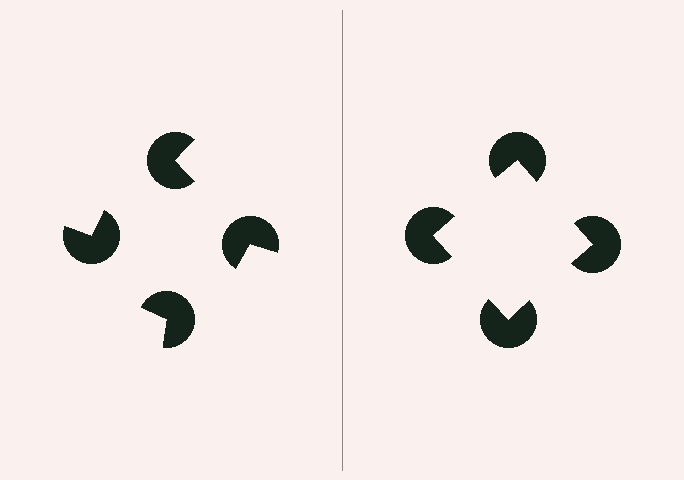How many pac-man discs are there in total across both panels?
8 — 4 on each side.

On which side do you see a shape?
An illusory square appears on the right side. On the left side the wedge cuts are rotated, so no coherent shape forms.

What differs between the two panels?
The pac-man discs are positioned identically on both sides; only the wedge orientations differ. On the right they align to a square; on the left they are misaligned.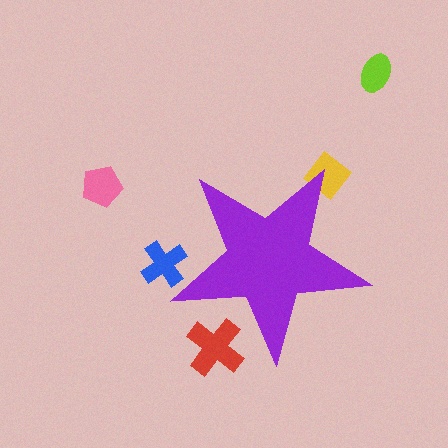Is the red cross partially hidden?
Yes, the red cross is partially hidden behind the purple star.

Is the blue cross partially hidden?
Yes, the blue cross is partially hidden behind the purple star.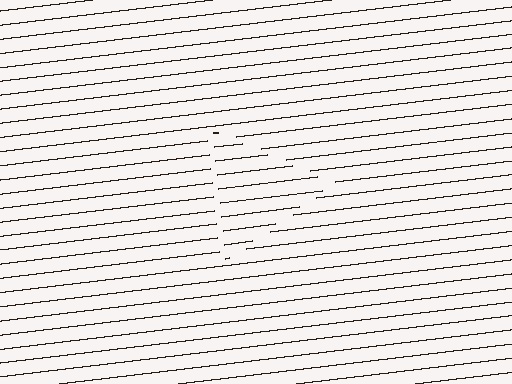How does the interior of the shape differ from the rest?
The interior of the shape contains the same grating, shifted by half a period — the contour is defined by the phase discontinuity where line-ends from the inner and outer gratings abut.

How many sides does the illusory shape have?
3 sides — the line-ends trace a triangle.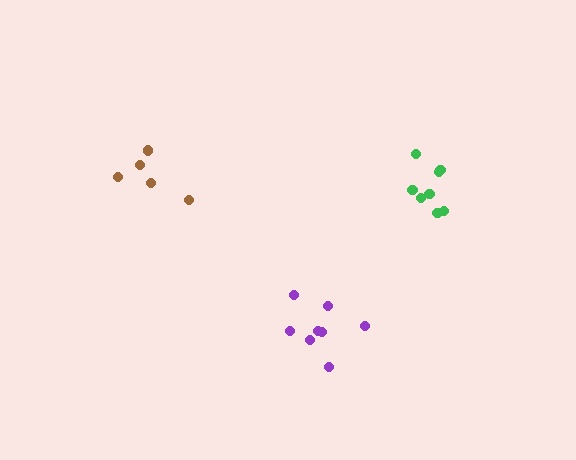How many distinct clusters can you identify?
There are 3 distinct clusters.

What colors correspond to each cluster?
The clusters are colored: brown, green, purple.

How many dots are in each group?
Group 1: 5 dots, Group 2: 8 dots, Group 3: 8 dots (21 total).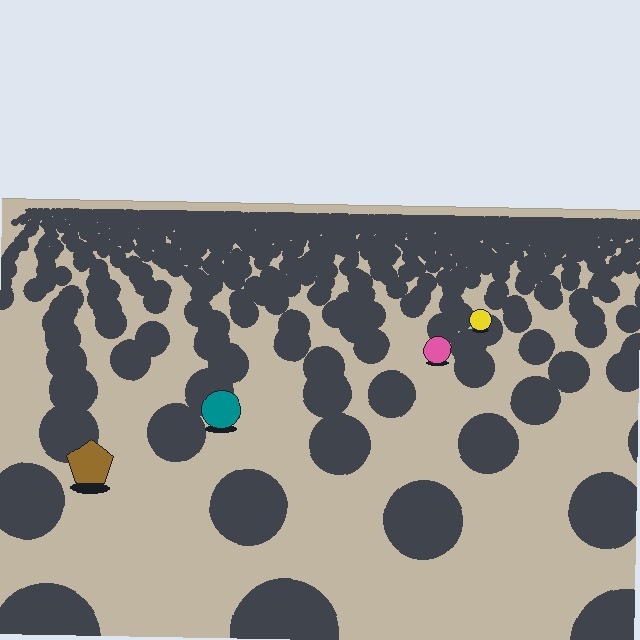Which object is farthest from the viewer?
The yellow circle is farthest from the viewer. It appears smaller and the ground texture around it is denser.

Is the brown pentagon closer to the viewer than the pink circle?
Yes. The brown pentagon is closer — you can tell from the texture gradient: the ground texture is coarser near it.